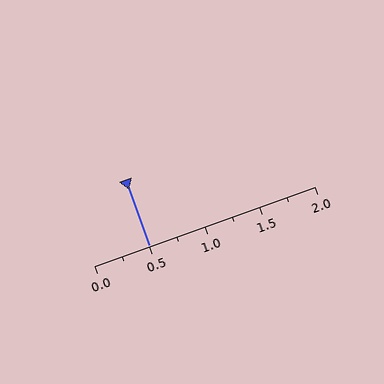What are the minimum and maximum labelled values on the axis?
The axis runs from 0.0 to 2.0.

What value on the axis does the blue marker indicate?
The marker indicates approximately 0.5.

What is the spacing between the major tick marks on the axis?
The major ticks are spaced 0.5 apart.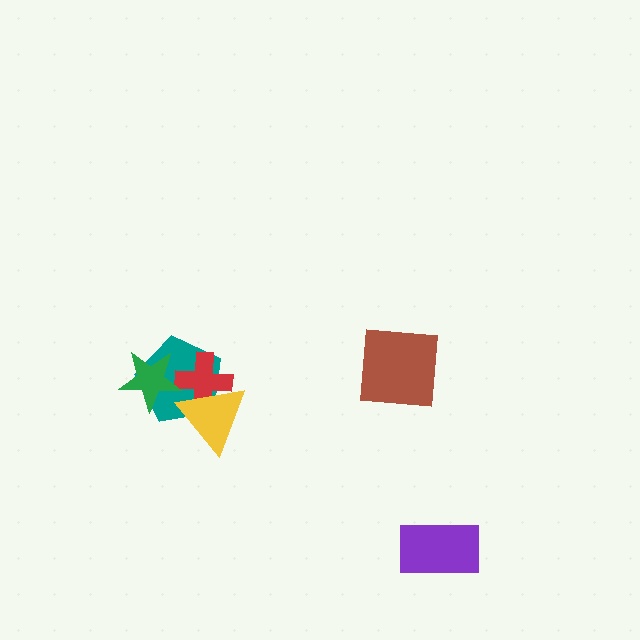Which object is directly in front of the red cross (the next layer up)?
The green star is directly in front of the red cross.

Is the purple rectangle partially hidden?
No, no other shape covers it.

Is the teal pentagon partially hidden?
Yes, it is partially covered by another shape.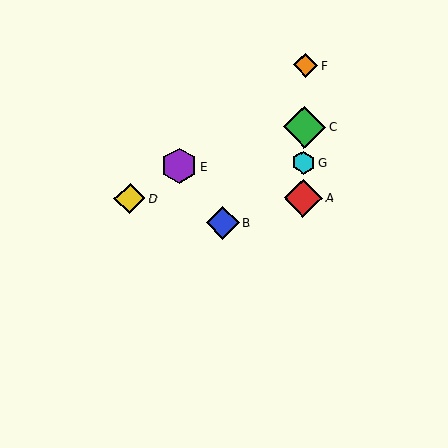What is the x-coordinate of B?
Object B is at x≈223.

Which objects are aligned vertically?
Objects A, C, F, G are aligned vertically.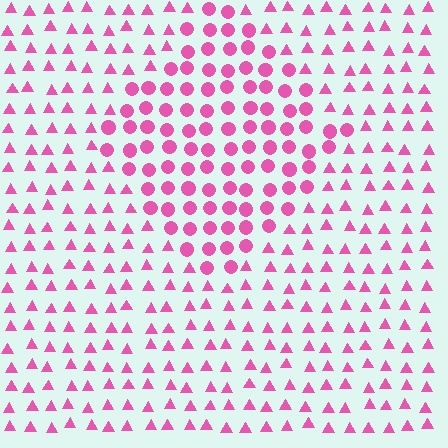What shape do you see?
I see a diamond.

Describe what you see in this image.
The image is filled with small pink elements arranged in a uniform grid. A diamond-shaped region contains circles, while the surrounding area contains triangles. The boundary is defined purely by the change in element shape.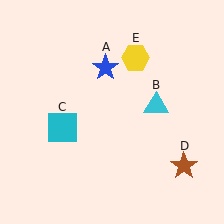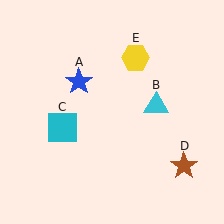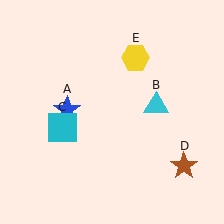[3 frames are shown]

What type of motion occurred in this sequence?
The blue star (object A) rotated counterclockwise around the center of the scene.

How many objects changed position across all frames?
1 object changed position: blue star (object A).